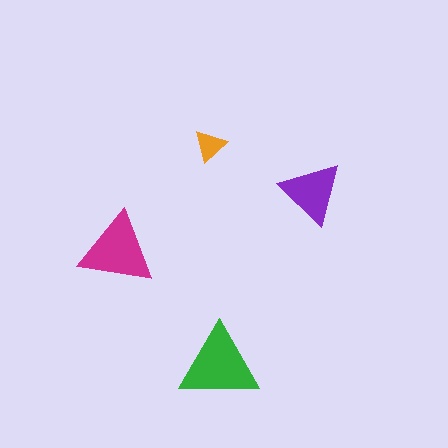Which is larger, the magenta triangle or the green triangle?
The green one.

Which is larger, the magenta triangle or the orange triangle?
The magenta one.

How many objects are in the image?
There are 4 objects in the image.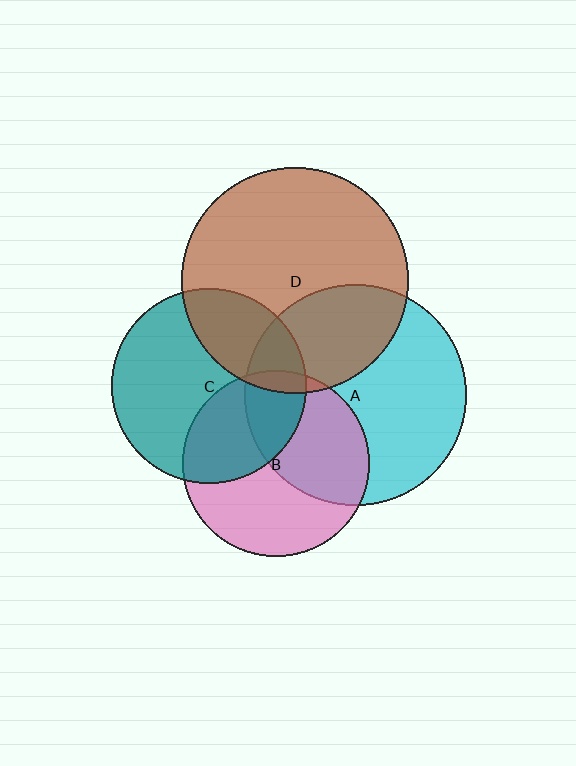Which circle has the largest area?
Circle D (brown).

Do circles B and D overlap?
Yes.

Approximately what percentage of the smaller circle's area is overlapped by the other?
Approximately 5%.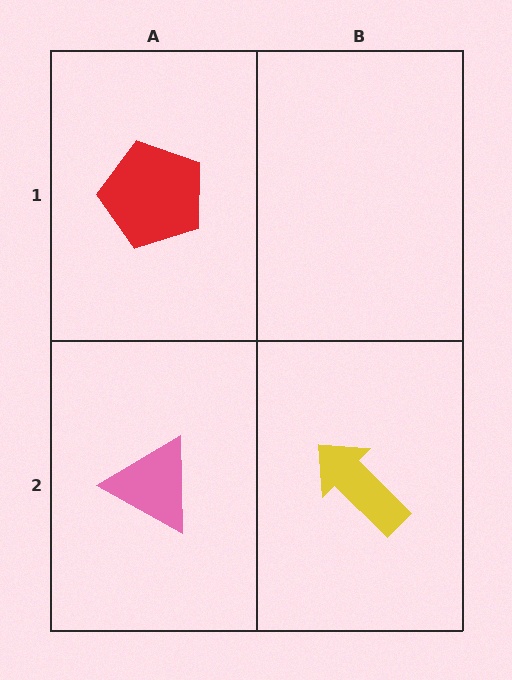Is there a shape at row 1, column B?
No, that cell is empty.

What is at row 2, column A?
A pink triangle.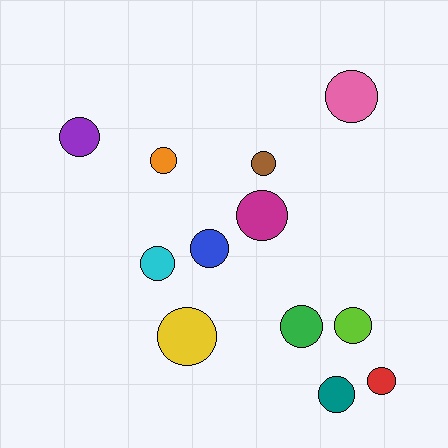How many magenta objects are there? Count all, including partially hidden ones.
There is 1 magenta object.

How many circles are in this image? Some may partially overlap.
There are 12 circles.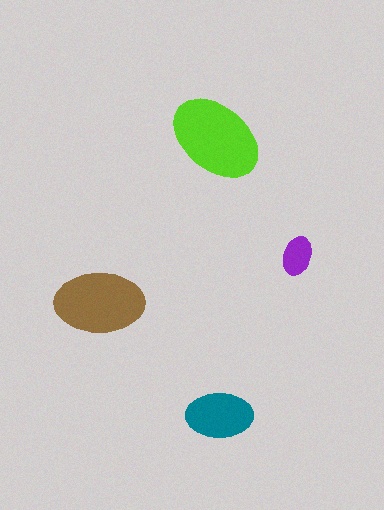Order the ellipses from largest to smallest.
the lime one, the brown one, the teal one, the purple one.